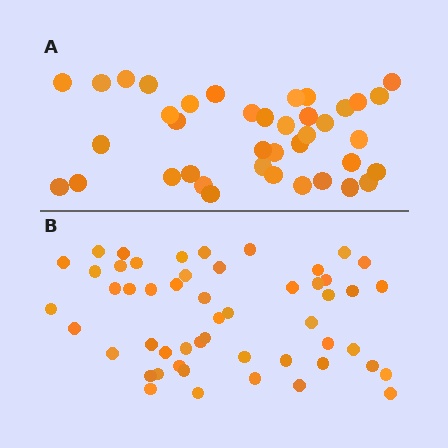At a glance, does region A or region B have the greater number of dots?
Region B (the bottom region) has more dots.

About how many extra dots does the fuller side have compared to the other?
Region B has approximately 15 more dots than region A.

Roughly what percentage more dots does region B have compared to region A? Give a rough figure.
About 35% more.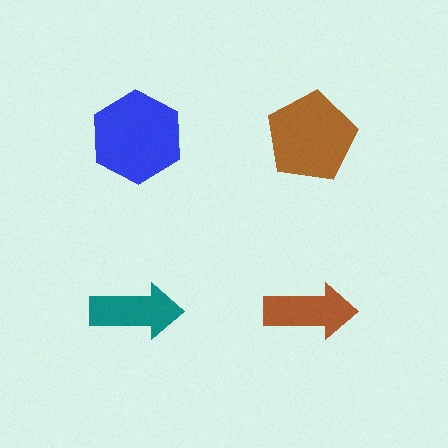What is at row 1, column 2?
A brown pentagon.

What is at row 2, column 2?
A brown arrow.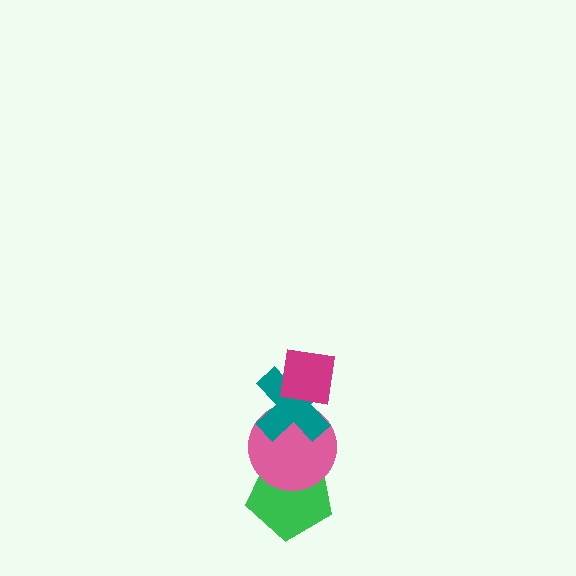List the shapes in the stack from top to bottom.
From top to bottom: the magenta square, the teal cross, the pink circle, the green pentagon.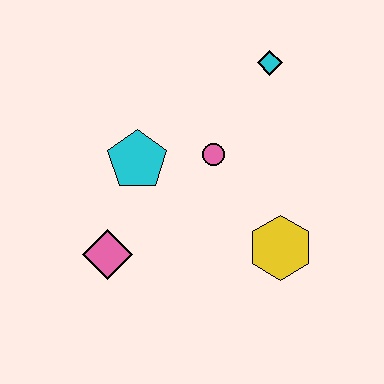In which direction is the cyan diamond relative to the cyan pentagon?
The cyan diamond is to the right of the cyan pentagon.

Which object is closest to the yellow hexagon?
The pink circle is closest to the yellow hexagon.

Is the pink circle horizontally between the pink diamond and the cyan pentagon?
No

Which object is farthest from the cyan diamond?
The pink diamond is farthest from the cyan diamond.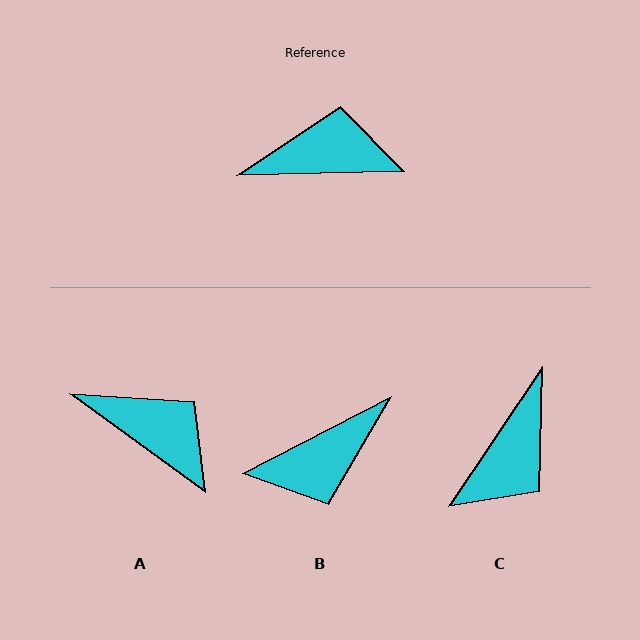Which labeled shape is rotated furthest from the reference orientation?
B, about 154 degrees away.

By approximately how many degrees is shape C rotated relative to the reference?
Approximately 125 degrees clockwise.